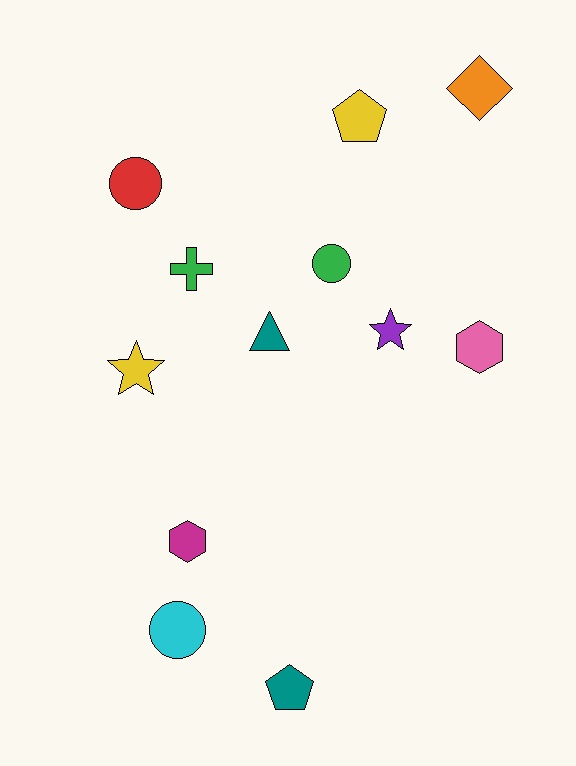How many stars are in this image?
There are 2 stars.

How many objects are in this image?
There are 12 objects.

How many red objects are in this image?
There is 1 red object.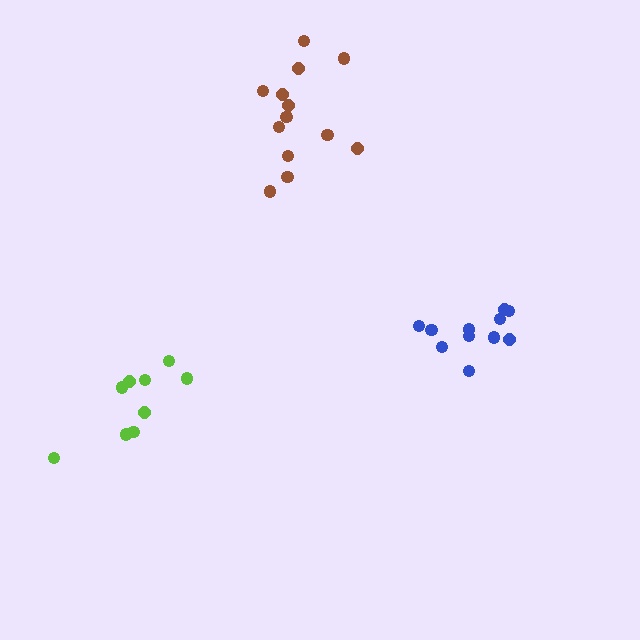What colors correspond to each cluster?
The clusters are colored: blue, lime, brown.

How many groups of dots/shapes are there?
There are 3 groups.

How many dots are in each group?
Group 1: 11 dots, Group 2: 9 dots, Group 3: 13 dots (33 total).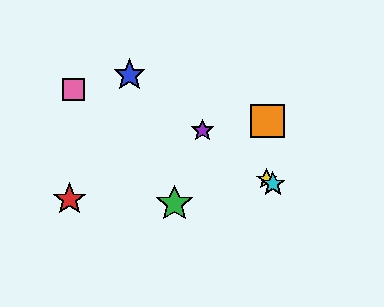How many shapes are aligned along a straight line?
4 shapes (the blue star, the yellow star, the purple star, the cyan star) are aligned along a straight line.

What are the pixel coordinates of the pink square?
The pink square is at (74, 89).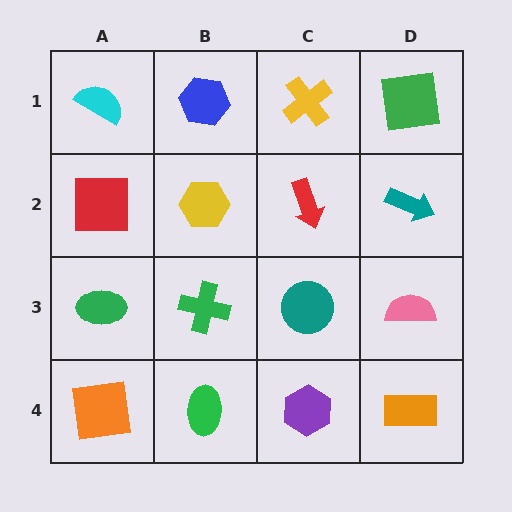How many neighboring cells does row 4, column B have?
3.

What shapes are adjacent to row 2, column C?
A yellow cross (row 1, column C), a teal circle (row 3, column C), a yellow hexagon (row 2, column B), a teal arrow (row 2, column D).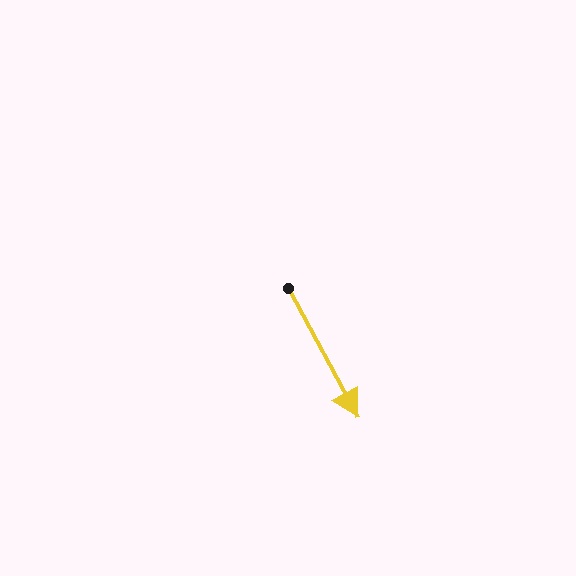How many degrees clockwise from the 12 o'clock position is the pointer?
Approximately 152 degrees.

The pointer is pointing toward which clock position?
Roughly 5 o'clock.